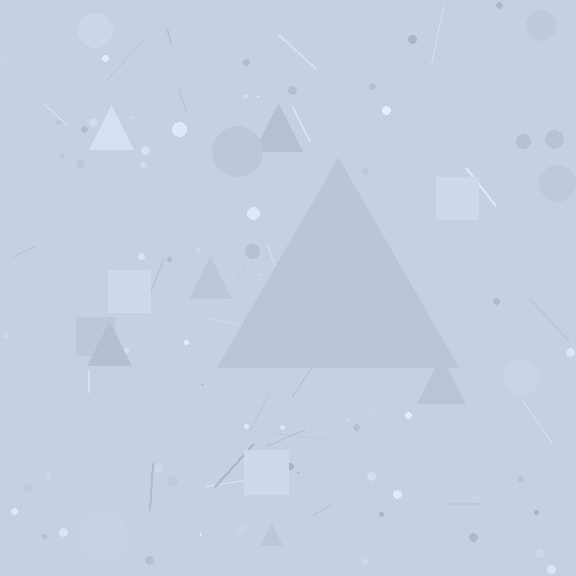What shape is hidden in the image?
A triangle is hidden in the image.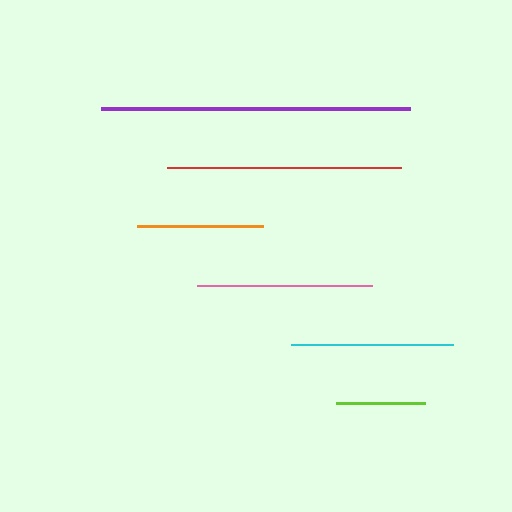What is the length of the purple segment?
The purple segment is approximately 310 pixels long.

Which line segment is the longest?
The purple line is the longest at approximately 310 pixels.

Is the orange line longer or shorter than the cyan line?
The cyan line is longer than the orange line.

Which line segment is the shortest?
The lime line is the shortest at approximately 89 pixels.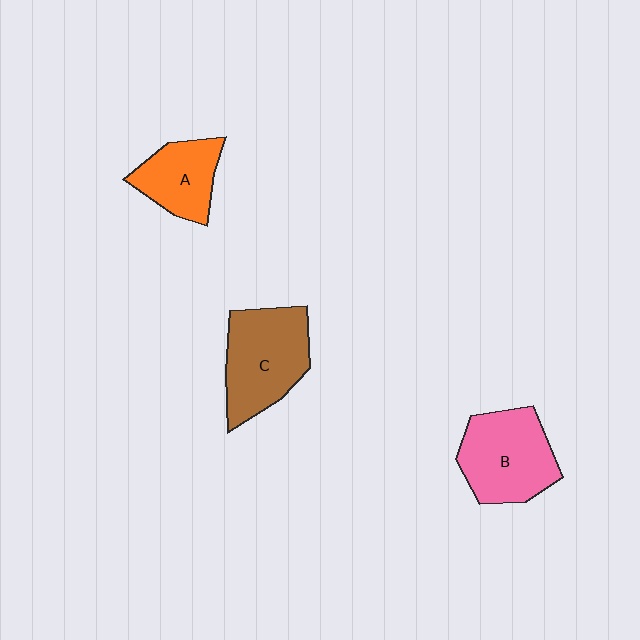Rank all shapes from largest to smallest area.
From largest to smallest: C (brown), B (pink), A (orange).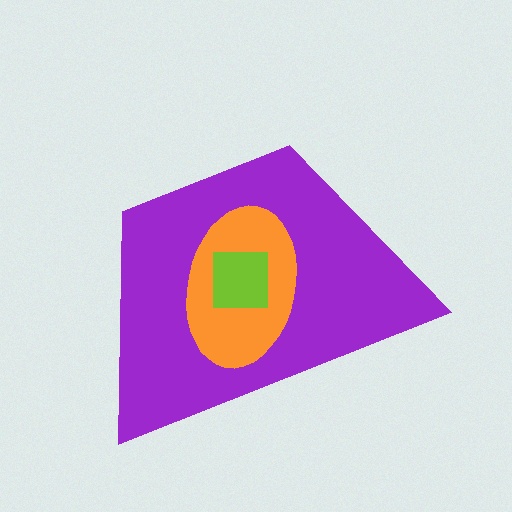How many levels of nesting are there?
3.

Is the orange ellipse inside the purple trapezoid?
Yes.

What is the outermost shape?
The purple trapezoid.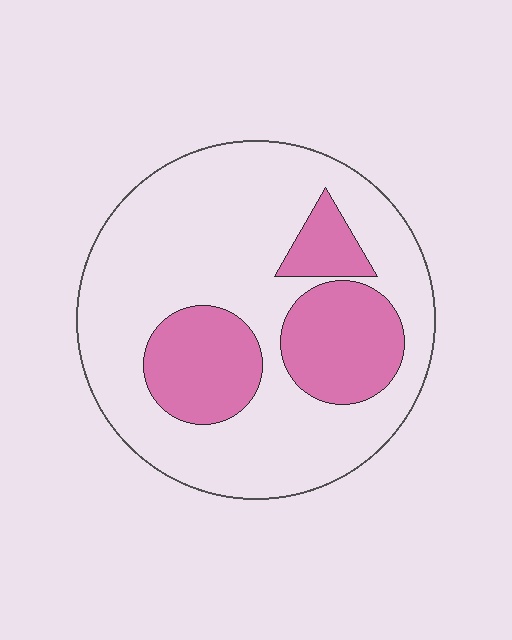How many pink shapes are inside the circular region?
3.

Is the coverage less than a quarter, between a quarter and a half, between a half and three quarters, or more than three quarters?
Between a quarter and a half.